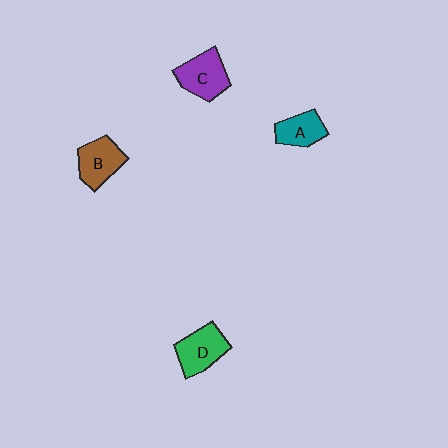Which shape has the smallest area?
Shape A (teal).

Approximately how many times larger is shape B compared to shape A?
Approximately 1.2 times.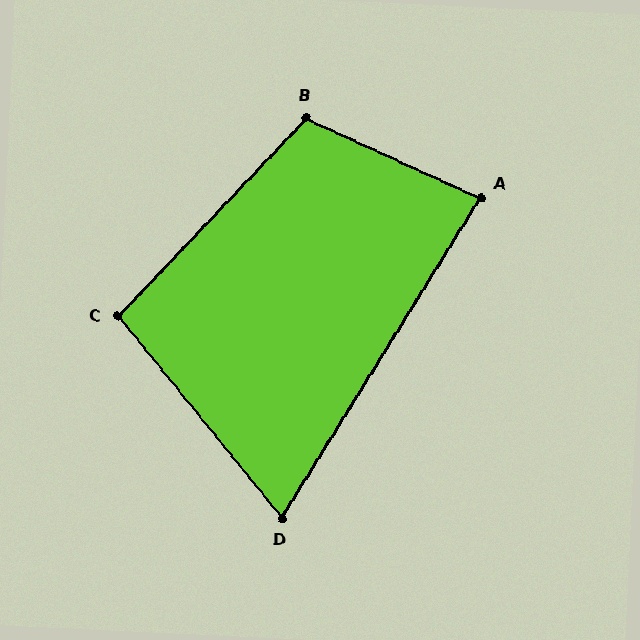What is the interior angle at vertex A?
Approximately 83 degrees (acute).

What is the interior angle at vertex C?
Approximately 97 degrees (obtuse).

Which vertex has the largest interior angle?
B, at approximately 109 degrees.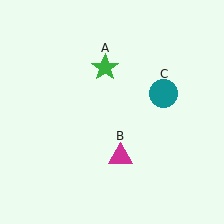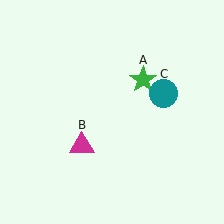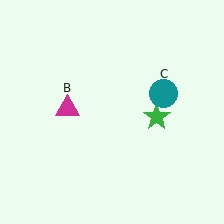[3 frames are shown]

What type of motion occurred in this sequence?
The green star (object A), magenta triangle (object B) rotated clockwise around the center of the scene.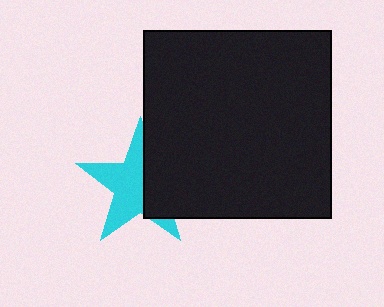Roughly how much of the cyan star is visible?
About half of it is visible (roughly 60%).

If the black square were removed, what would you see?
You would see the complete cyan star.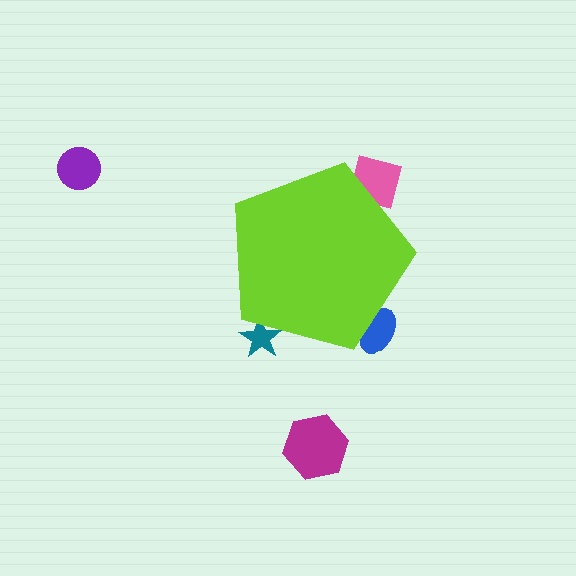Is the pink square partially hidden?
Yes, the pink square is partially hidden behind the lime pentagon.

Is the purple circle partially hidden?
No, the purple circle is fully visible.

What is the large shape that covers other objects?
A lime pentagon.